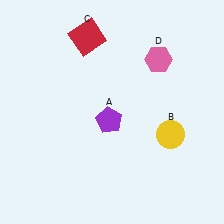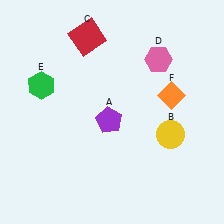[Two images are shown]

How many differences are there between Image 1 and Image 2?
There are 2 differences between the two images.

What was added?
A green hexagon (E), an orange diamond (F) were added in Image 2.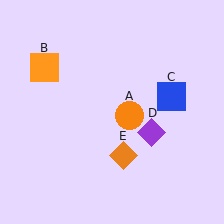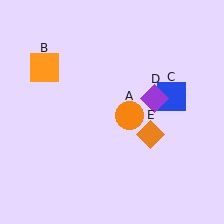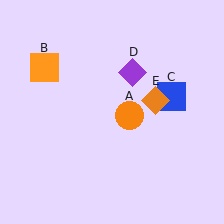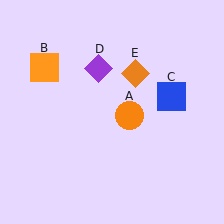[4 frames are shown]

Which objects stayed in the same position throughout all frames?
Orange circle (object A) and orange square (object B) and blue square (object C) remained stationary.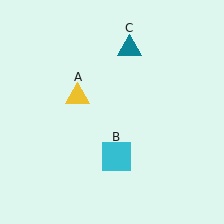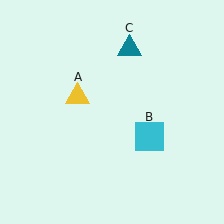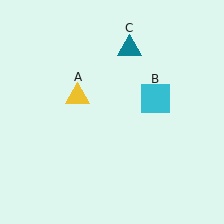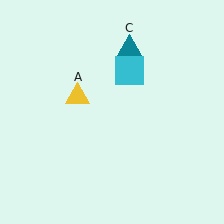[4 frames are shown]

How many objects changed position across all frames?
1 object changed position: cyan square (object B).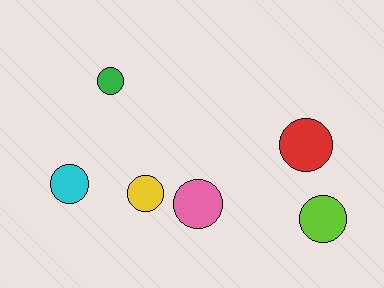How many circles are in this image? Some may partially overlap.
There are 6 circles.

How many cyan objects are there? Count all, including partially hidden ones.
There is 1 cyan object.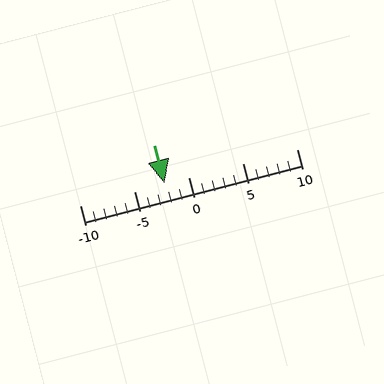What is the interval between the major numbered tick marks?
The major tick marks are spaced 5 units apart.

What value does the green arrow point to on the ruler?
The green arrow points to approximately -2.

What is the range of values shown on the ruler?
The ruler shows values from -10 to 10.